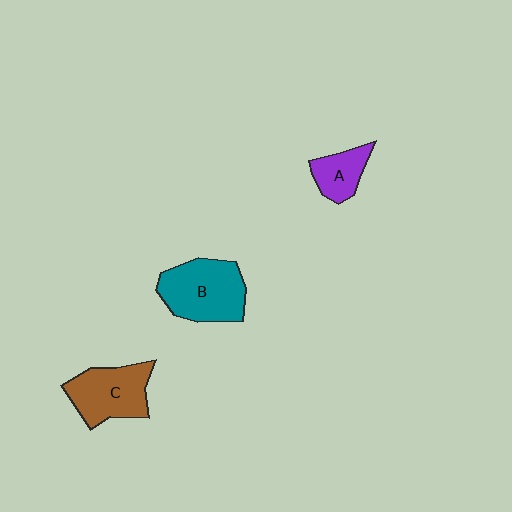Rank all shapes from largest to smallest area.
From largest to smallest: B (teal), C (brown), A (purple).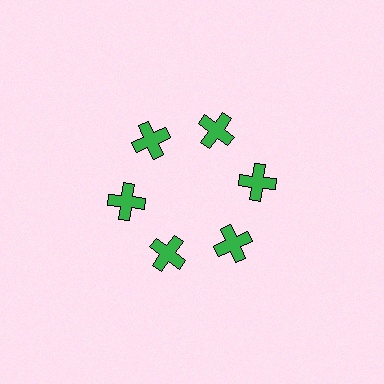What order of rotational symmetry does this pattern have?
This pattern has 6-fold rotational symmetry.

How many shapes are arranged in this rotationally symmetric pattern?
There are 6 shapes, arranged in 6 groups of 1.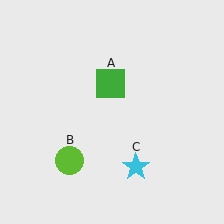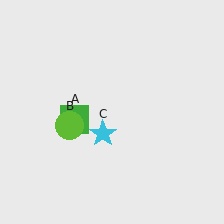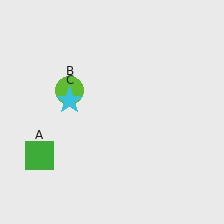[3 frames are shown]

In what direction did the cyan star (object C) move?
The cyan star (object C) moved up and to the left.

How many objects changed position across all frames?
3 objects changed position: green square (object A), lime circle (object B), cyan star (object C).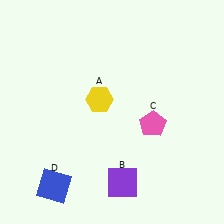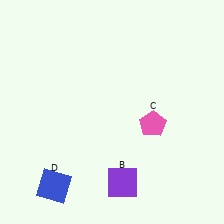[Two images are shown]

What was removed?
The yellow hexagon (A) was removed in Image 2.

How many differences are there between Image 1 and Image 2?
There is 1 difference between the two images.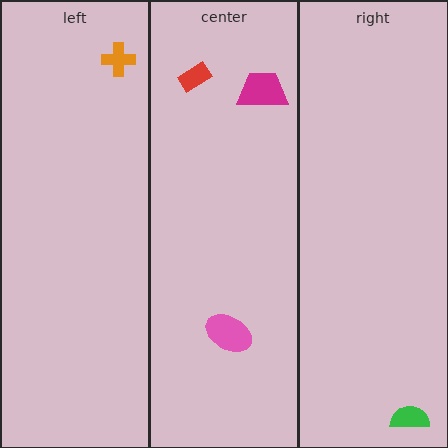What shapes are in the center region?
The pink ellipse, the red rectangle, the magenta trapezoid.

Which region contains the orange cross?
The left region.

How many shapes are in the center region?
3.